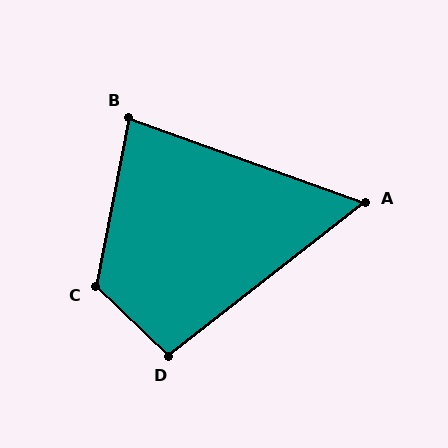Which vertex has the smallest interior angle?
A, at approximately 58 degrees.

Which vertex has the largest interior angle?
C, at approximately 122 degrees.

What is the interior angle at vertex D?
Approximately 99 degrees (obtuse).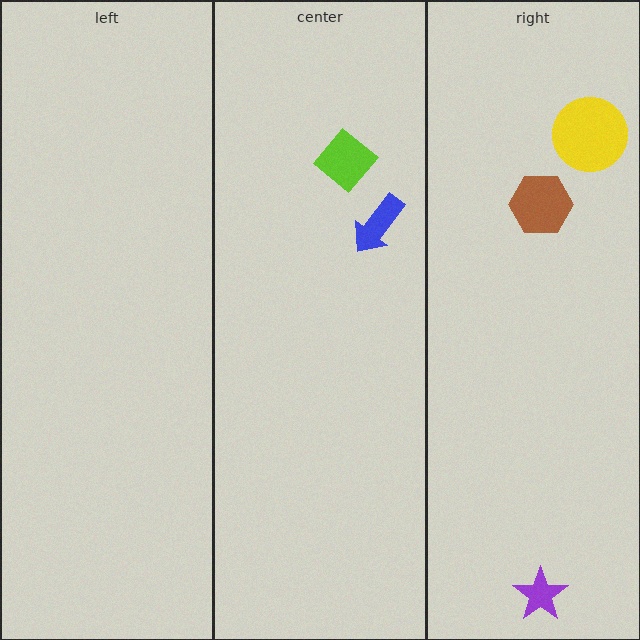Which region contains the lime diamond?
The center region.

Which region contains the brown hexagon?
The right region.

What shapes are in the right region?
The yellow circle, the brown hexagon, the purple star.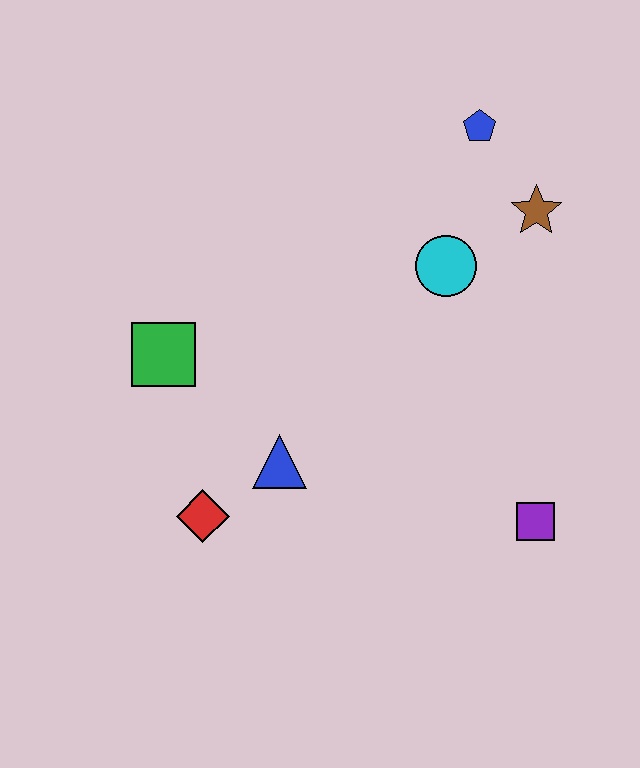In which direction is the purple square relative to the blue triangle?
The purple square is to the right of the blue triangle.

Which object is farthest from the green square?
The purple square is farthest from the green square.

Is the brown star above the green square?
Yes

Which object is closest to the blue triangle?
The red diamond is closest to the blue triangle.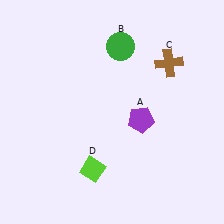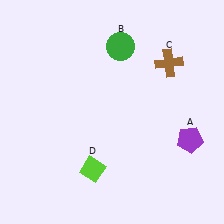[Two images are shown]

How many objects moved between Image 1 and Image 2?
1 object moved between the two images.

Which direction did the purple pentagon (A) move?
The purple pentagon (A) moved right.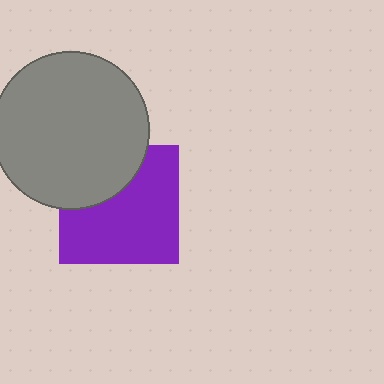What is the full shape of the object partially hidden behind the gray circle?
The partially hidden object is a purple square.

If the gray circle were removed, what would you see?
You would see the complete purple square.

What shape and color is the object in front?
The object in front is a gray circle.